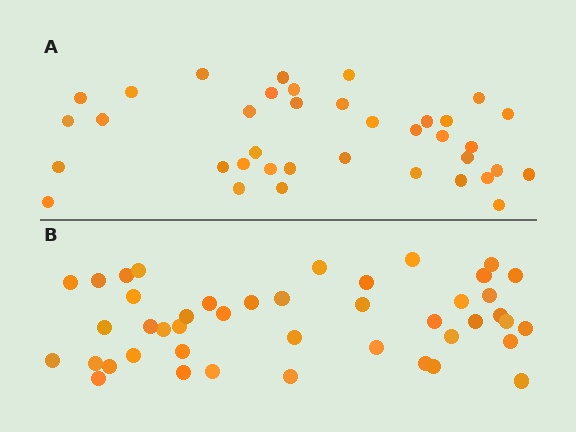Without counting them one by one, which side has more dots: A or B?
Region B (the bottom region) has more dots.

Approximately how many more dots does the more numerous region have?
Region B has roughly 8 or so more dots than region A.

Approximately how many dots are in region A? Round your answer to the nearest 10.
About 40 dots. (The exact count is 37, which rounds to 40.)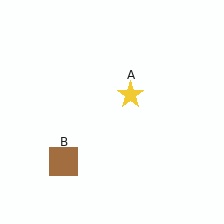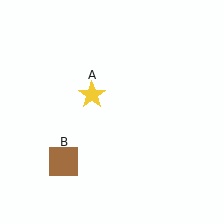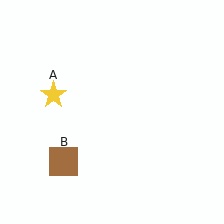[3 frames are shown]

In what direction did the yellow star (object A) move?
The yellow star (object A) moved left.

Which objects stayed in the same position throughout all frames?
Brown square (object B) remained stationary.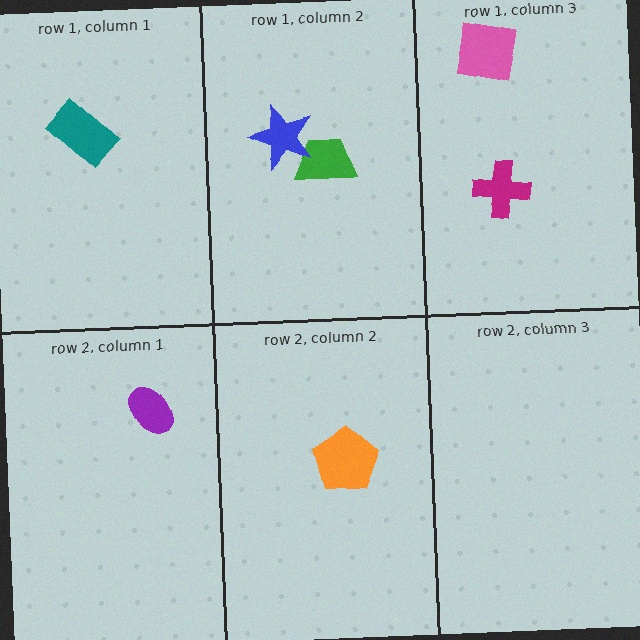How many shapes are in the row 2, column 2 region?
1.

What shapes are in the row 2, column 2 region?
The orange pentagon.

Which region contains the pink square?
The row 1, column 3 region.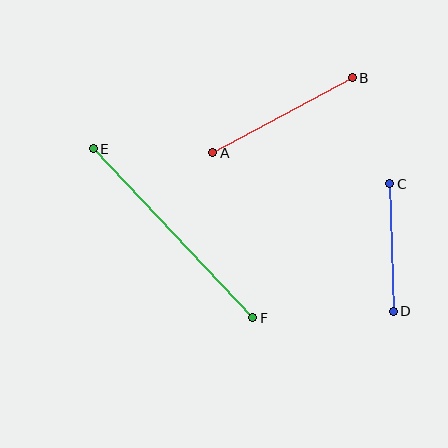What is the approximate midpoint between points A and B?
The midpoint is at approximately (282, 115) pixels.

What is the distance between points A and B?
The distance is approximately 159 pixels.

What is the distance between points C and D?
The distance is approximately 127 pixels.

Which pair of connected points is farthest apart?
Points E and F are farthest apart.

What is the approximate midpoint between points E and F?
The midpoint is at approximately (173, 233) pixels.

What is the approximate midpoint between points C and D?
The midpoint is at approximately (392, 247) pixels.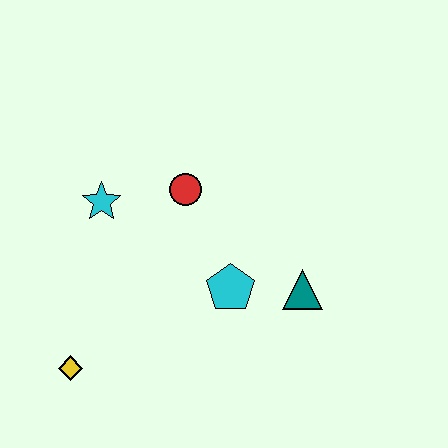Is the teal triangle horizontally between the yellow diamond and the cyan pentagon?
No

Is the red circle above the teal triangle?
Yes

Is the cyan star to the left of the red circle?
Yes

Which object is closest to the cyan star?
The red circle is closest to the cyan star.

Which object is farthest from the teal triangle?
The yellow diamond is farthest from the teal triangle.